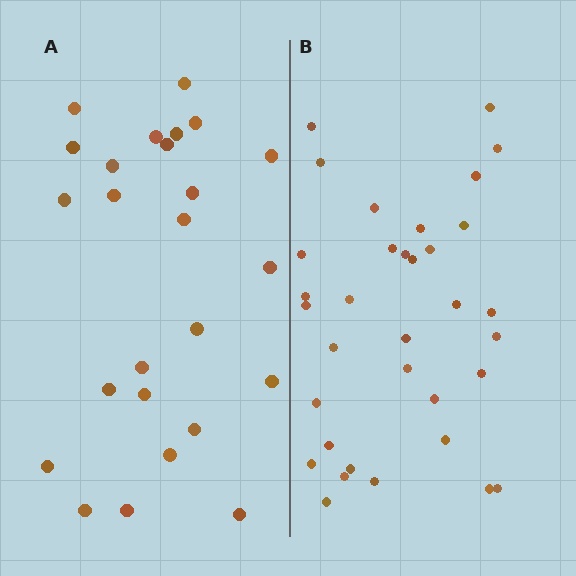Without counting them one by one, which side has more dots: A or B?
Region B (the right region) has more dots.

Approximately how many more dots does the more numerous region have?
Region B has roughly 8 or so more dots than region A.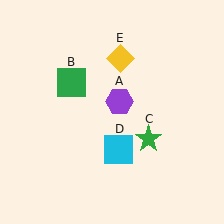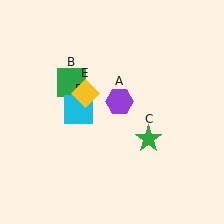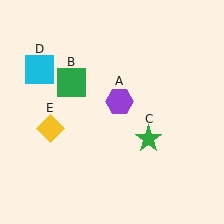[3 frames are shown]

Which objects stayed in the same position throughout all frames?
Purple hexagon (object A) and green square (object B) and green star (object C) remained stationary.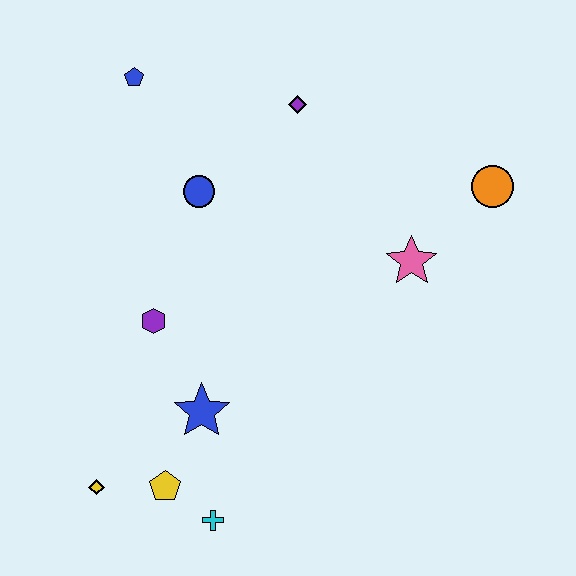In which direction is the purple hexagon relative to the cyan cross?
The purple hexagon is above the cyan cross.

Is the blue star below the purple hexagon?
Yes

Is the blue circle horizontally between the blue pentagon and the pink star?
Yes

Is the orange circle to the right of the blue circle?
Yes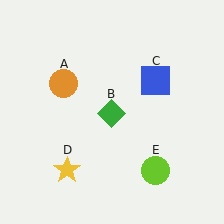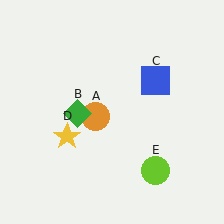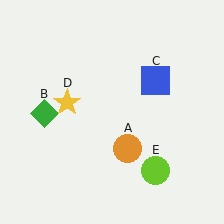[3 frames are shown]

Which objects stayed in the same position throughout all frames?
Blue square (object C) and lime circle (object E) remained stationary.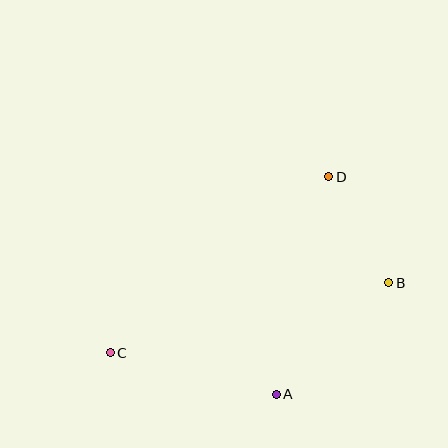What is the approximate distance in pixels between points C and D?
The distance between C and D is approximately 281 pixels.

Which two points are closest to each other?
Points B and D are closest to each other.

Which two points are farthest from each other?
Points B and C are farthest from each other.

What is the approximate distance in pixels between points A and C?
The distance between A and C is approximately 171 pixels.